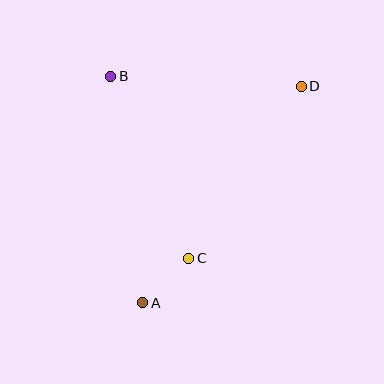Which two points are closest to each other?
Points A and C are closest to each other.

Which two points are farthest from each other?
Points A and D are farthest from each other.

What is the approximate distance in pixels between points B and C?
The distance between B and C is approximately 198 pixels.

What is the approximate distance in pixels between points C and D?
The distance between C and D is approximately 206 pixels.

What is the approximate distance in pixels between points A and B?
The distance between A and B is approximately 228 pixels.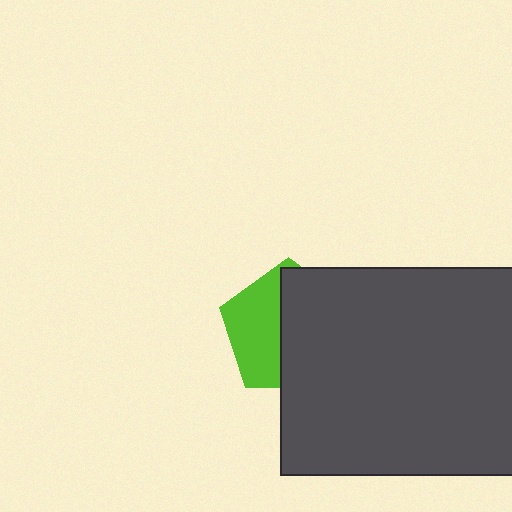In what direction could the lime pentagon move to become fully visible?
The lime pentagon could move left. That would shift it out from behind the dark gray rectangle entirely.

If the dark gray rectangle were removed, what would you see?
You would see the complete lime pentagon.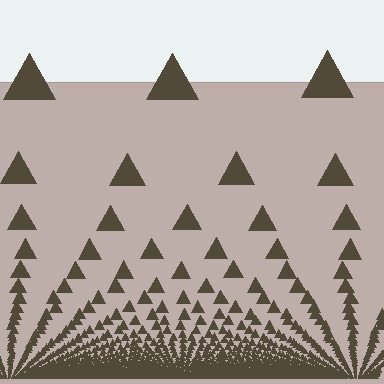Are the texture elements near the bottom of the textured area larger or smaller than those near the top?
Smaller. The gradient is inverted — elements near the bottom are smaller and denser.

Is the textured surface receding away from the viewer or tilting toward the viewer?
The surface appears to tilt toward the viewer. Texture elements get larger and sparser toward the top.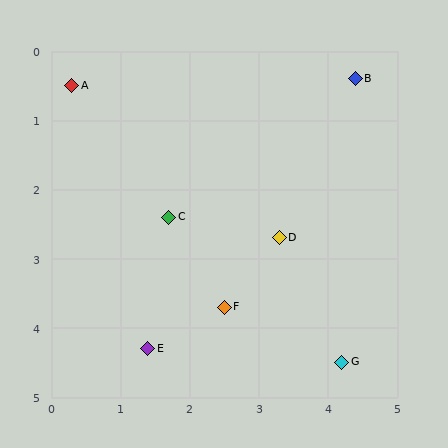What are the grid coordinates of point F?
Point F is at approximately (2.5, 3.7).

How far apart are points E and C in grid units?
Points E and C are about 1.9 grid units apart.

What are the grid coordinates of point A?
Point A is at approximately (0.3, 0.5).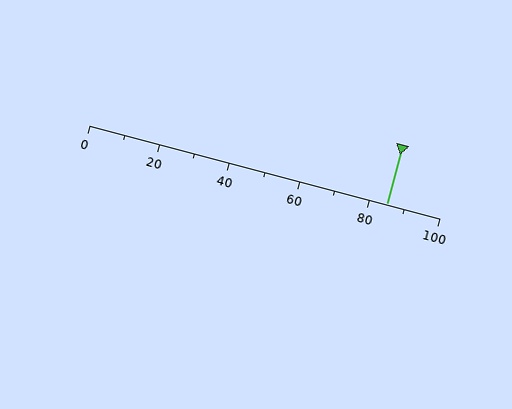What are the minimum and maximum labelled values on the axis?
The axis runs from 0 to 100.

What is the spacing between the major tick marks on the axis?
The major ticks are spaced 20 apart.